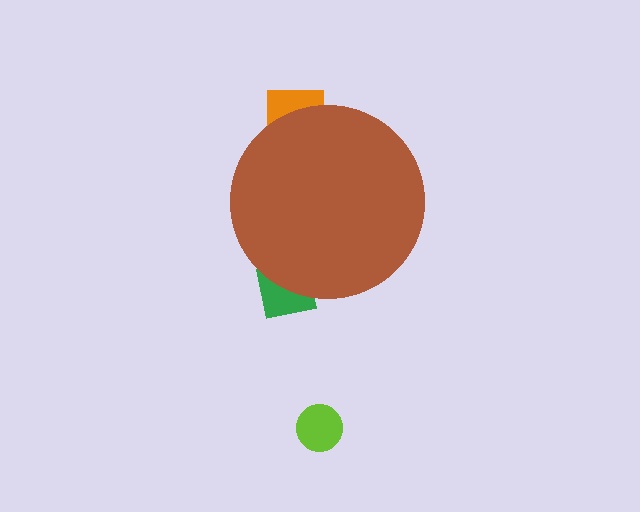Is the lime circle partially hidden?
No, the lime circle is fully visible.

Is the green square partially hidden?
Yes, the green square is partially hidden behind the brown circle.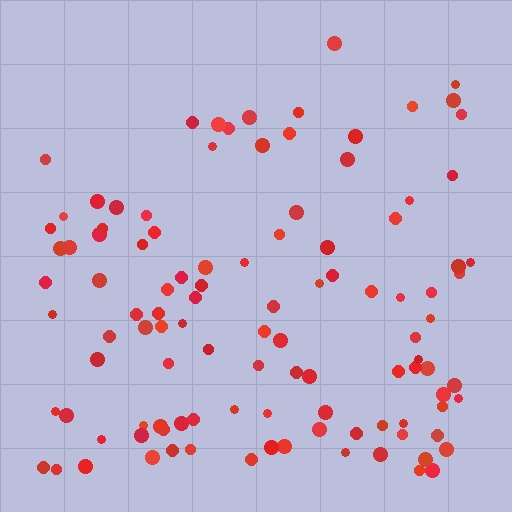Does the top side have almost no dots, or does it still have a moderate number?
Still a moderate number, just noticeably fewer than the bottom.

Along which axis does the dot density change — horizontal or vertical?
Vertical.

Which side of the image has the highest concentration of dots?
The bottom.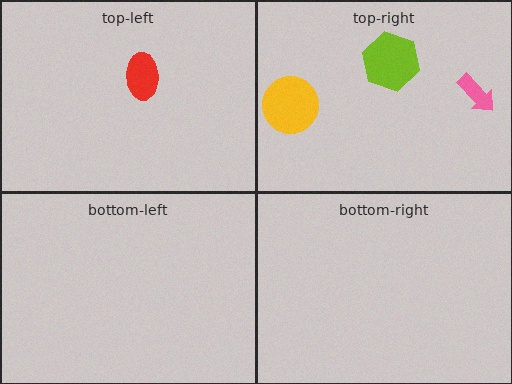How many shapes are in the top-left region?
1.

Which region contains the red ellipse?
The top-left region.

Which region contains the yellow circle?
The top-right region.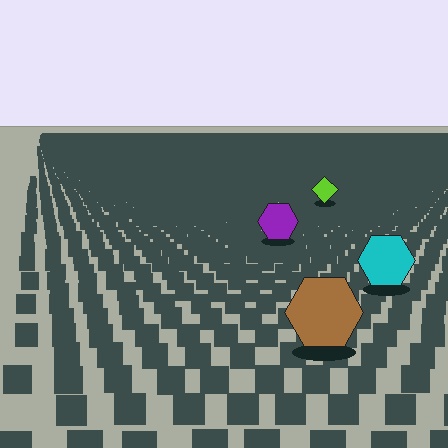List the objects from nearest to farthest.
From nearest to farthest: the brown hexagon, the cyan hexagon, the purple hexagon, the lime diamond.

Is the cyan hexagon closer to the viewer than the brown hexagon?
No. The brown hexagon is closer — you can tell from the texture gradient: the ground texture is coarser near it.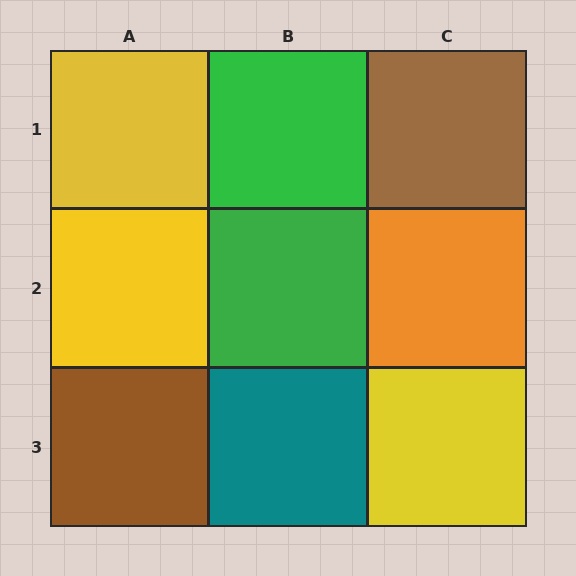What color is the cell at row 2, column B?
Green.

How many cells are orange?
1 cell is orange.